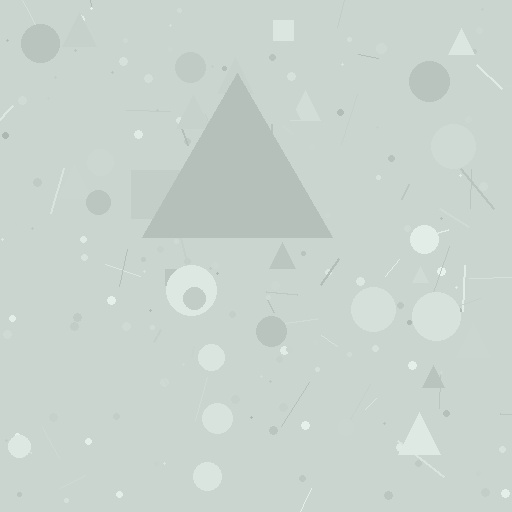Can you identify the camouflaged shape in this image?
The camouflaged shape is a triangle.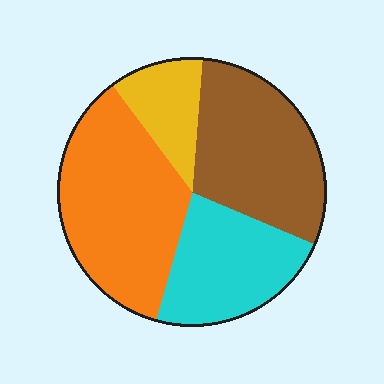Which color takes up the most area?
Orange, at roughly 35%.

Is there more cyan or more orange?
Orange.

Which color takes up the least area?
Yellow, at roughly 10%.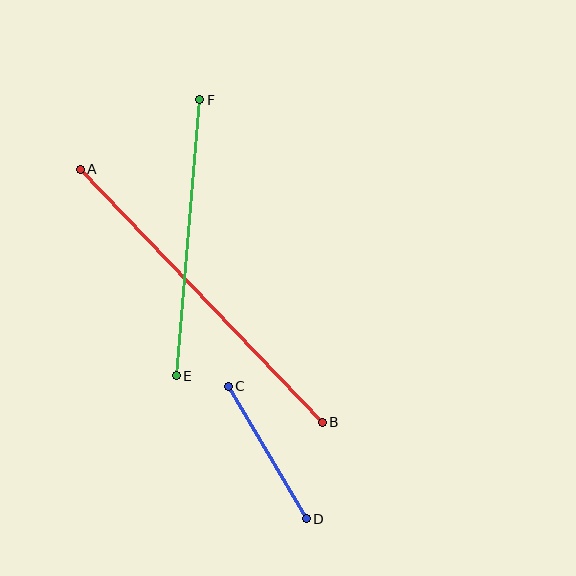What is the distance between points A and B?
The distance is approximately 350 pixels.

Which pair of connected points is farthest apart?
Points A and B are farthest apart.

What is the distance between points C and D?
The distance is approximately 154 pixels.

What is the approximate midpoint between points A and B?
The midpoint is at approximately (201, 296) pixels.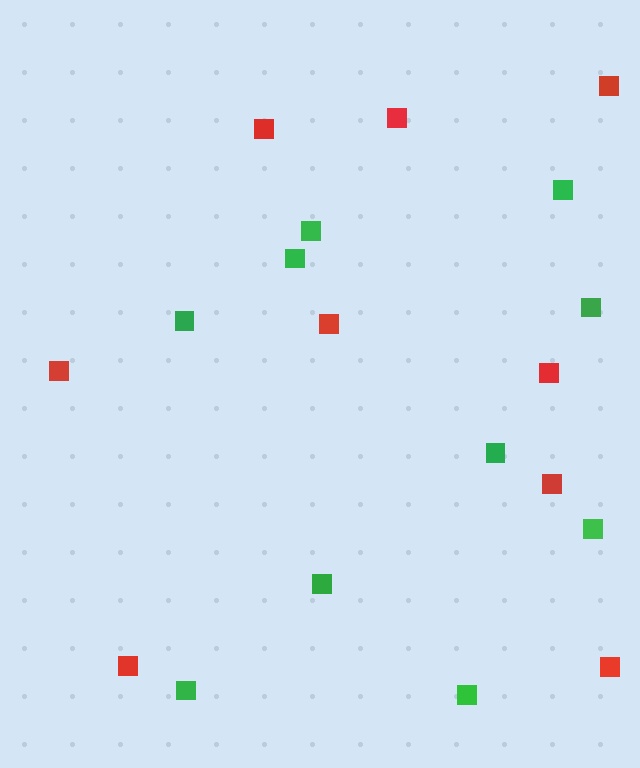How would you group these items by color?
There are 2 groups: one group of green squares (10) and one group of red squares (9).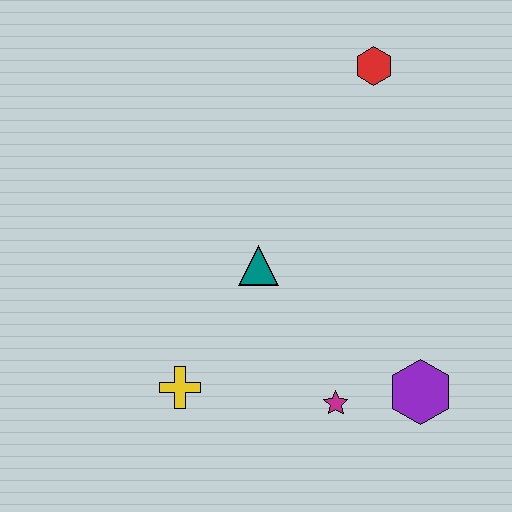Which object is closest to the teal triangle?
The yellow cross is closest to the teal triangle.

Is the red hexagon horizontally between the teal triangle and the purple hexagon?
Yes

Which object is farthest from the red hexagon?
The yellow cross is farthest from the red hexagon.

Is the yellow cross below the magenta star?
No